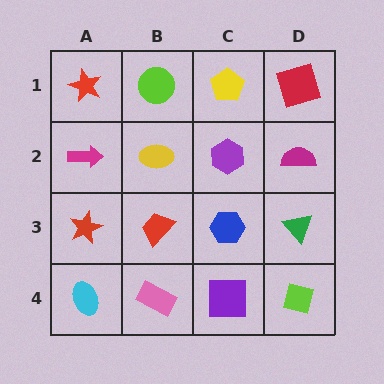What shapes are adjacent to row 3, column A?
A magenta arrow (row 2, column A), a cyan ellipse (row 4, column A), a red trapezoid (row 3, column B).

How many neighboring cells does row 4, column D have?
2.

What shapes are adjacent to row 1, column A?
A magenta arrow (row 2, column A), a lime circle (row 1, column B).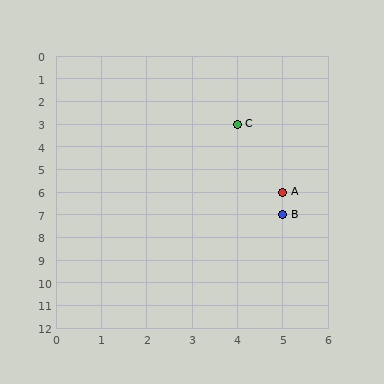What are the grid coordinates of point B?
Point B is at grid coordinates (5, 7).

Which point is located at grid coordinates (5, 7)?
Point B is at (5, 7).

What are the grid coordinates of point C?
Point C is at grid coordinates (4, 3).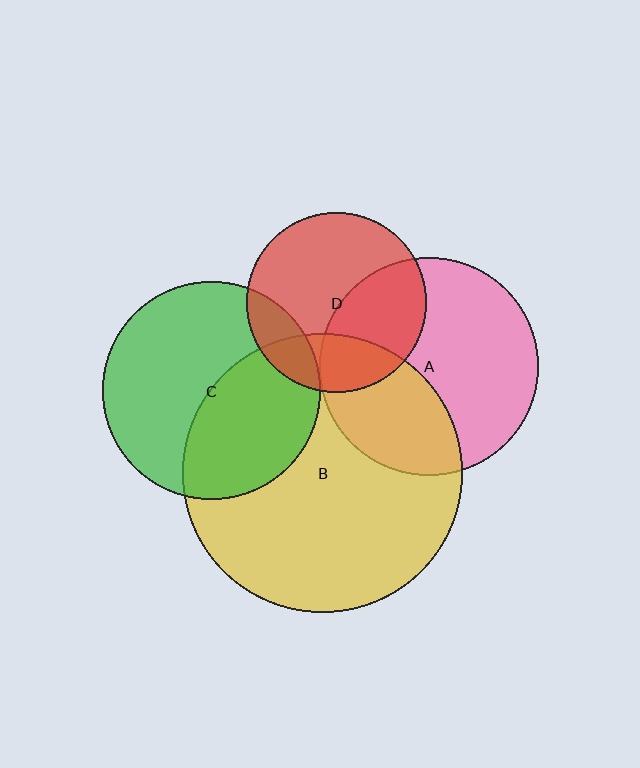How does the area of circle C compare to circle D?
Approximately 1.5 times.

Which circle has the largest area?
Circle B (yellow).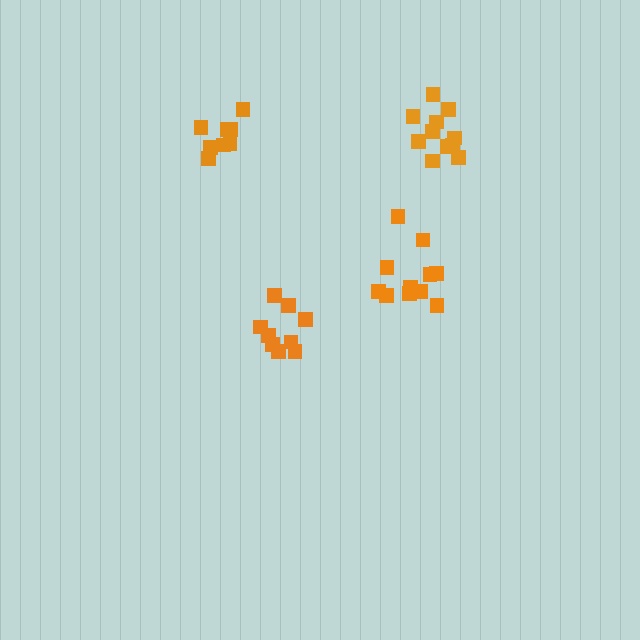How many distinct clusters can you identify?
There are 4 distinct clusters.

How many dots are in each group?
Group 1: 9 dots, Group 2: 11 dots, Group 3: 8 dots, Group 4: 11 dots (39 total).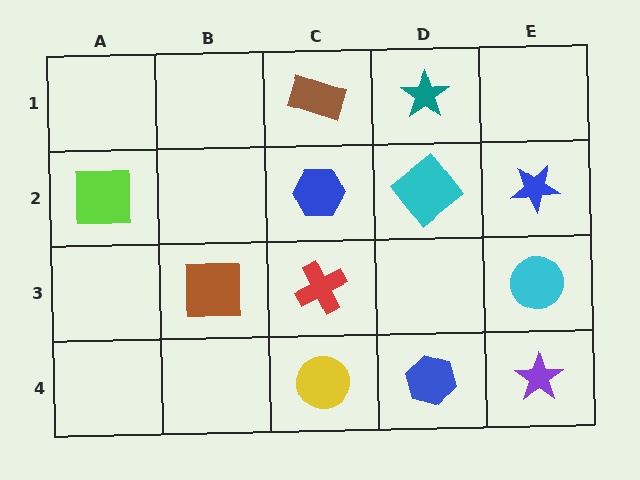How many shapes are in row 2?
4 shapes.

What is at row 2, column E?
A blue star.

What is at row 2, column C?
A blue hexagon.